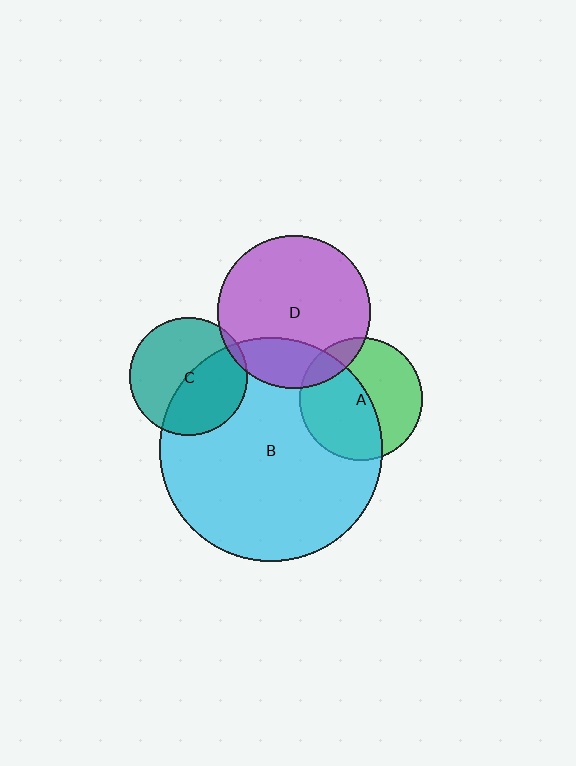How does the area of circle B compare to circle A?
Approximately 3.3 times.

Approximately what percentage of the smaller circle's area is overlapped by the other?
Approximately 15%.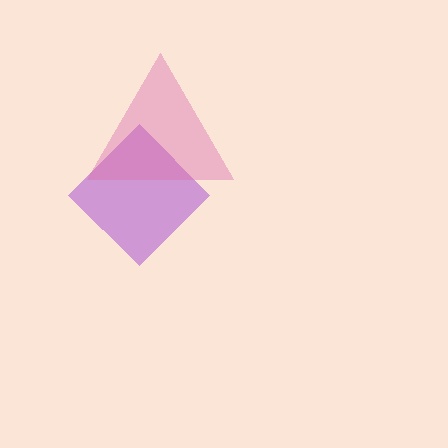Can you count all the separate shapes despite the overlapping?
Yes, there are 2 separate shapes.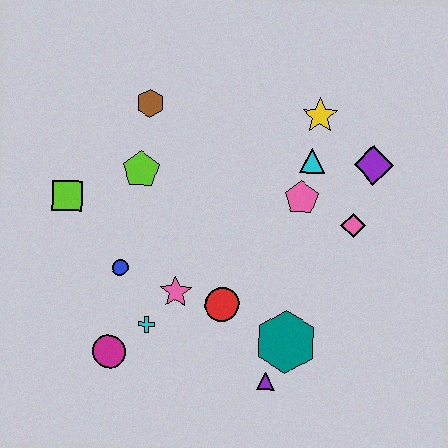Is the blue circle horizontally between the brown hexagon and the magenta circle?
Yes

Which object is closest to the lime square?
The lime pentagon is closest to the lime square.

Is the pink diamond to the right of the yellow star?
Yes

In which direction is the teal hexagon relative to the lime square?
The teal hexagon is to the right of the lime square.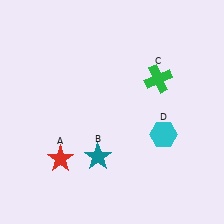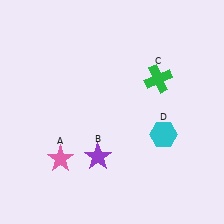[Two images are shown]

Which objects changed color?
A changed from red to pink. B changed from teal to purple.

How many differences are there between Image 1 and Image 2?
There are 2 differences between the two images.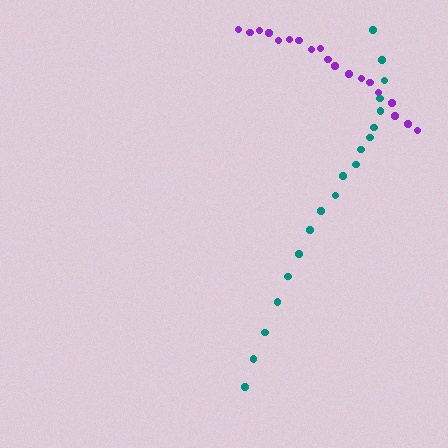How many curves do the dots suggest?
There are 2 distinct paths.